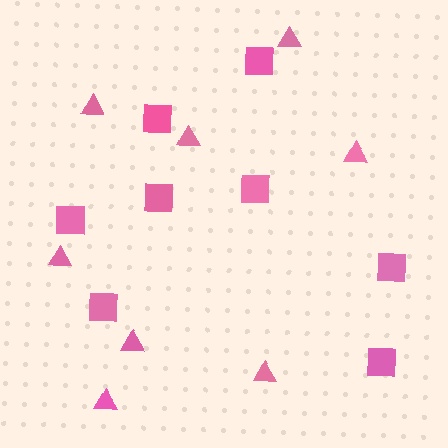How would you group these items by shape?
There are 2 groups: one group of squares (8) and one group of triangles (8).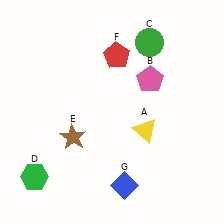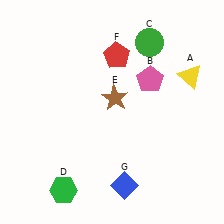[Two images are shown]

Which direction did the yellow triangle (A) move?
The yellow triangle (A) moved up.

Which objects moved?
The objects that moved are: the yellow triangle (A), the green hexagon (D), the brown star (E).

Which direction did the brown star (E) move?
The brown star (E) moved right.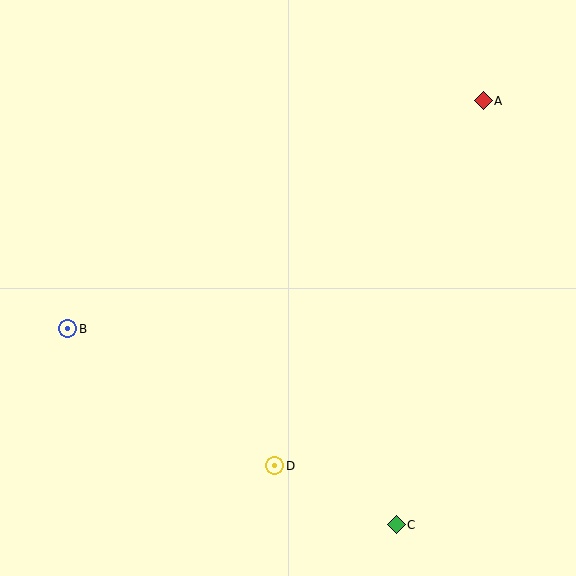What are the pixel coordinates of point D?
Point D is at (275, 466).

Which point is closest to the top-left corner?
Point B is closest to the top-left corner.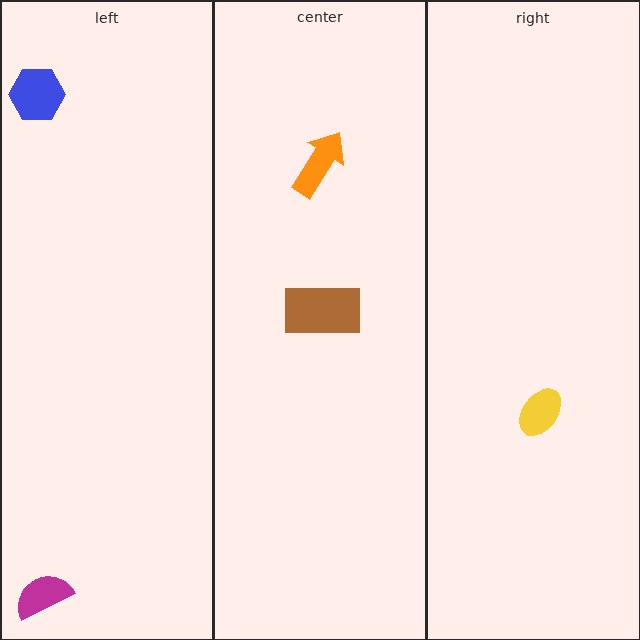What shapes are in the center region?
The orange arrow, the brown rectangle.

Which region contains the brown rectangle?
The center region.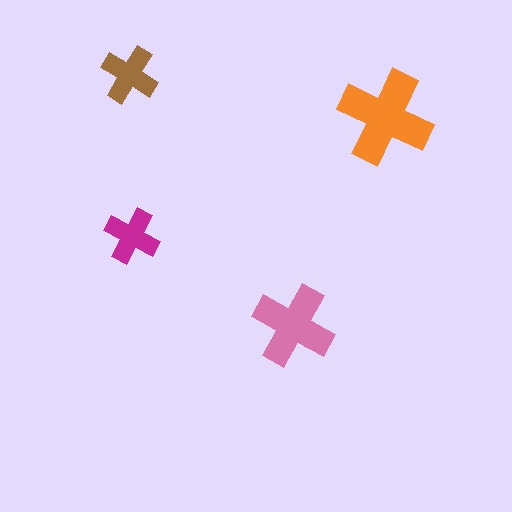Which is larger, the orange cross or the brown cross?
The orange one.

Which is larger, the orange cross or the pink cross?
The orange one.